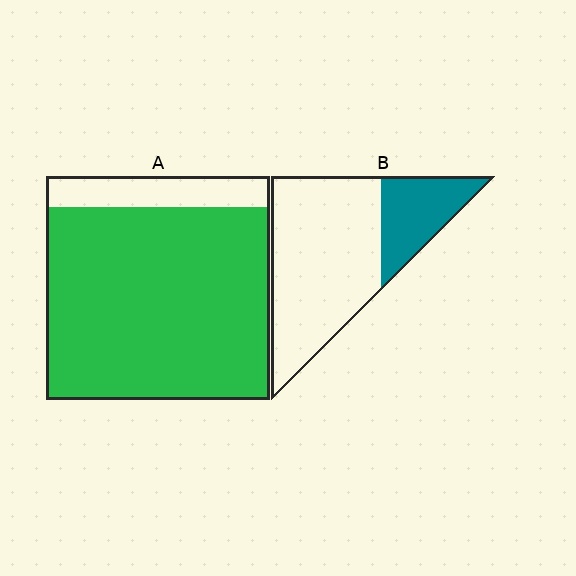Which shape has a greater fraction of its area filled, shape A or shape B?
Shape A.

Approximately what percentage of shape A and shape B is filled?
A is approximately 85% and B is approximately 25%.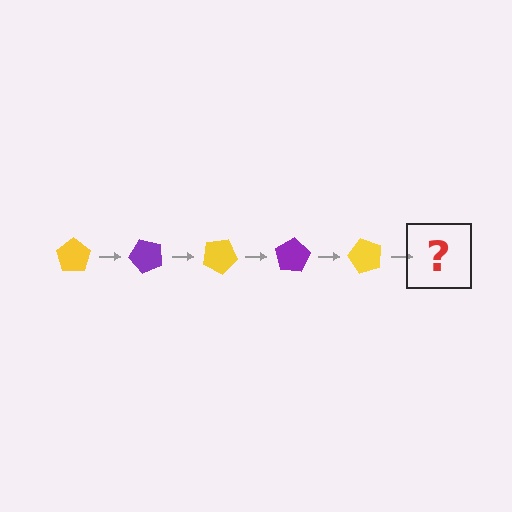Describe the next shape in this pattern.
It should be a purple pentagon, rotated 250 degrees from the start.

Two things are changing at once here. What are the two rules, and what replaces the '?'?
The two rules are that it rotates 50 degrees each step and the color cycles through yellow and purple. The '?' should be a purple pentagon, rotated 250 degrees from the start.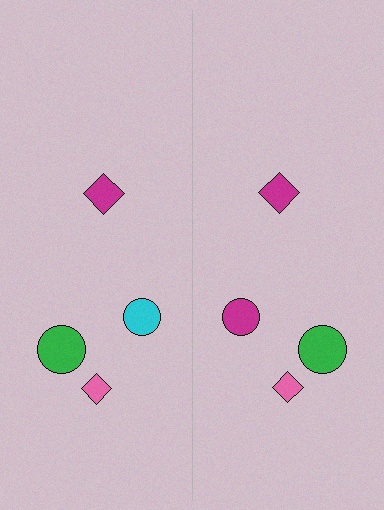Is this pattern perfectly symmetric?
No, the pattern is not perfectly symmetric. The magenta circle on the right side breaks the symmetry — its mirror counterpart is cyan.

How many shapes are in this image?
There are 8 shapes in this image.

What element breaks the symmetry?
The magenta circle on the right side breaks the symmetry — its mirror counterpart is cyan.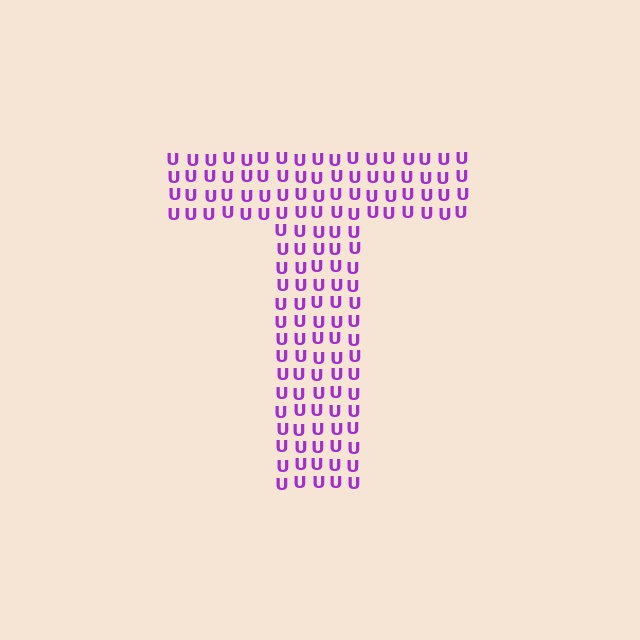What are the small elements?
The small elements are letter U's.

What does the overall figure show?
The overall figure shows the letter T.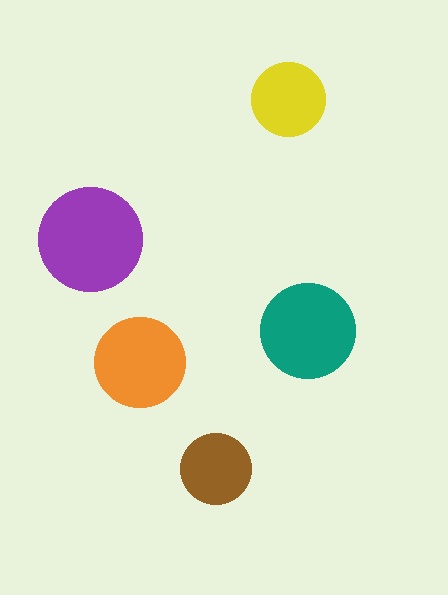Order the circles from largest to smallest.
the purple one, the teal one, the orange one, the yellow one, the brown one.